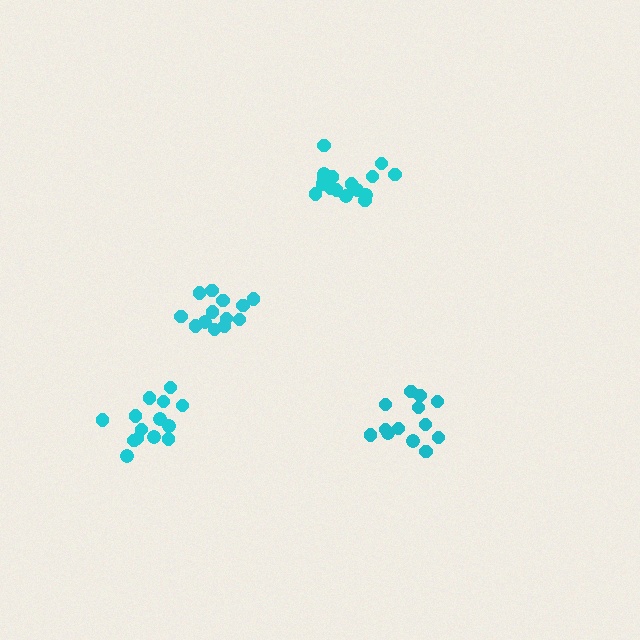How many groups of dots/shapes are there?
There are 4 groups.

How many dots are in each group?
Group 1: 16 dots, Group 2: 13 dots, Group 3: 13 dots, Group 4: 14 dots (56 total).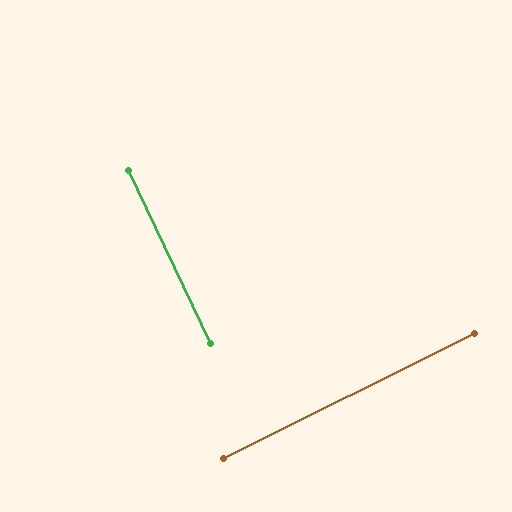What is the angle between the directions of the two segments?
Approximately 89 degrees.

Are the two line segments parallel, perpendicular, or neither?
Perpendicular — they meet at approximately 89°.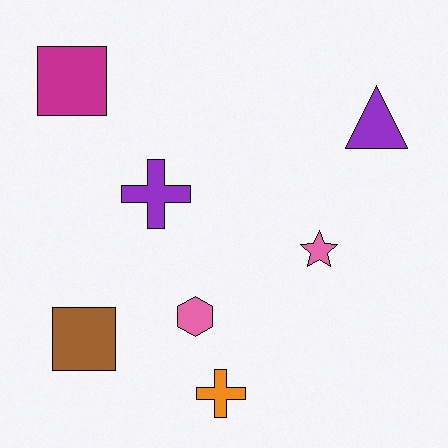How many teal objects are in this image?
There are no teal objects.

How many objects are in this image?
There are 7 objects.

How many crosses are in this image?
There are 2 crosses.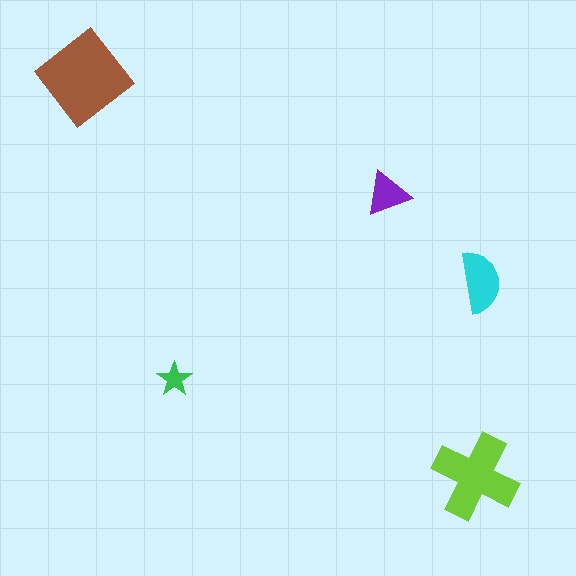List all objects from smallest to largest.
The green star, the purple triangle, the cyan semicircle, the lime cross, the brown diamond.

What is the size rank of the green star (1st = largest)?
5th.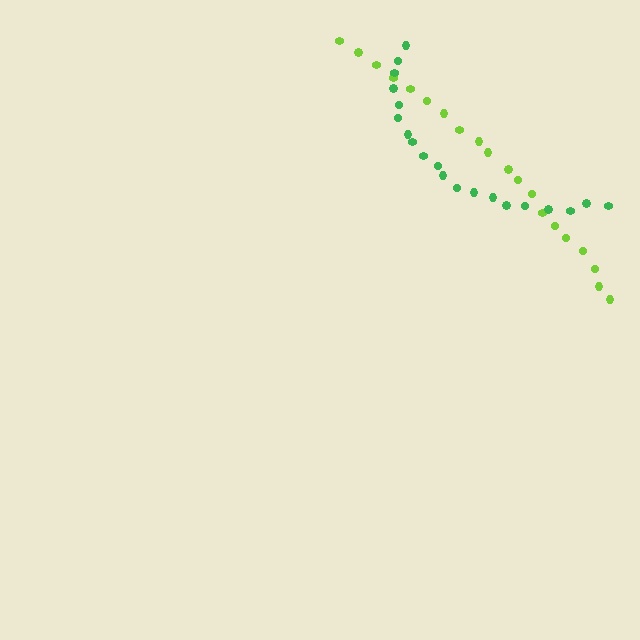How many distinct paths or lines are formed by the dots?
There are 2 distinct paths.